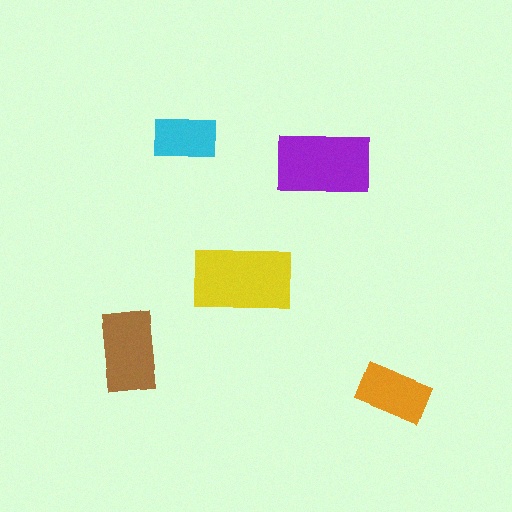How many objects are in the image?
There are 5 objects in the image.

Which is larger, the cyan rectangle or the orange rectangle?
The orange one.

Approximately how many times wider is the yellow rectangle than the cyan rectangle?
About 1.5 times wider.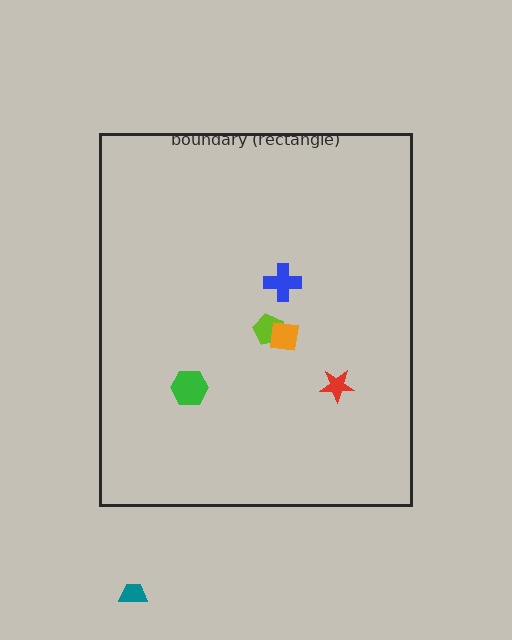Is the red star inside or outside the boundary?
Inside.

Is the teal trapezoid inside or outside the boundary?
Outside.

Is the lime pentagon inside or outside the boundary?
Inside.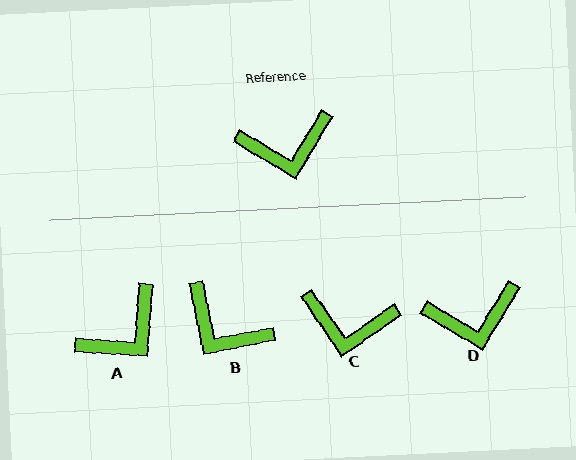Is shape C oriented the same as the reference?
No, it is off by about 24 degrees.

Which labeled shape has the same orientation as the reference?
D.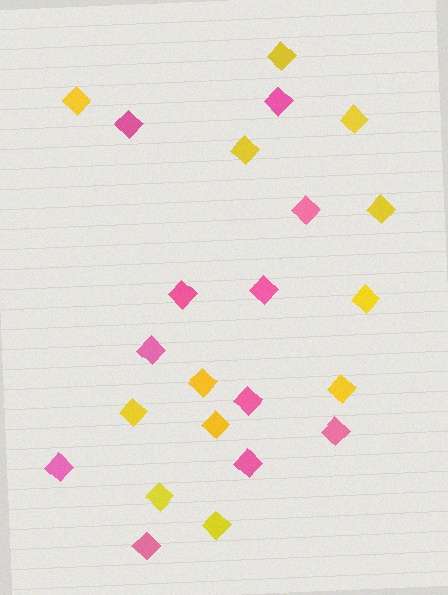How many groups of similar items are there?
There are 2 groups: one group of yellow diamonds (12) and one group of pink diamonds (11).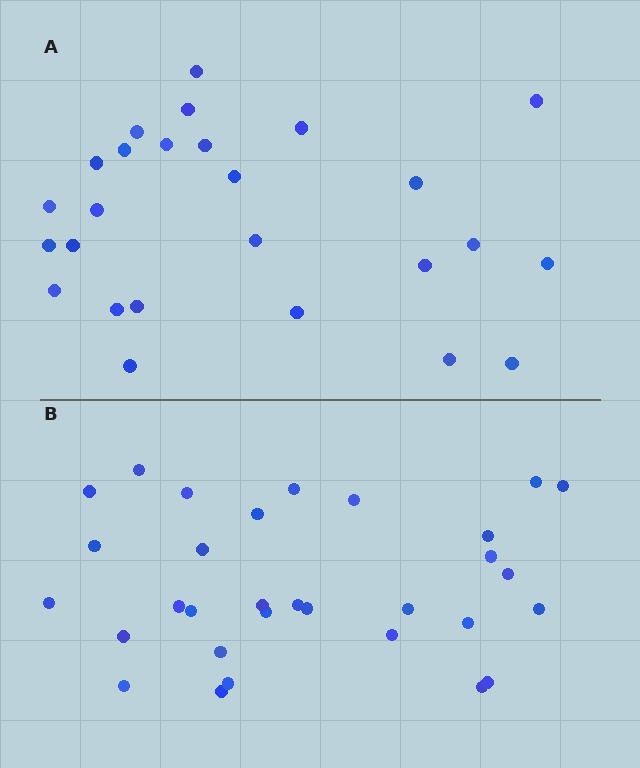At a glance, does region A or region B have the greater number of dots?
Region B (the bottom region) has more dots.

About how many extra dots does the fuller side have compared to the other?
Region B has about 5 more dots than region A.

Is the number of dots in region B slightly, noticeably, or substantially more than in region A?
Region B has only slightly more — the two regions are fairly close. The ratio is roughly 1.2 to 1.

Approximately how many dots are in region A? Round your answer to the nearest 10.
About 30 dots. (The exact count is 26, which rounds to 30.)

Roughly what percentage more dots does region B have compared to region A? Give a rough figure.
About 20% more.